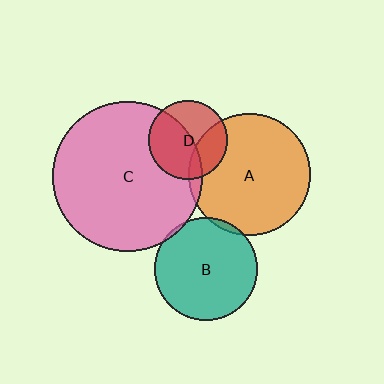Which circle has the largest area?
Circle C (pink).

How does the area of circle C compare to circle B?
Approximately 2.1 times.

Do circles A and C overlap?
Yes.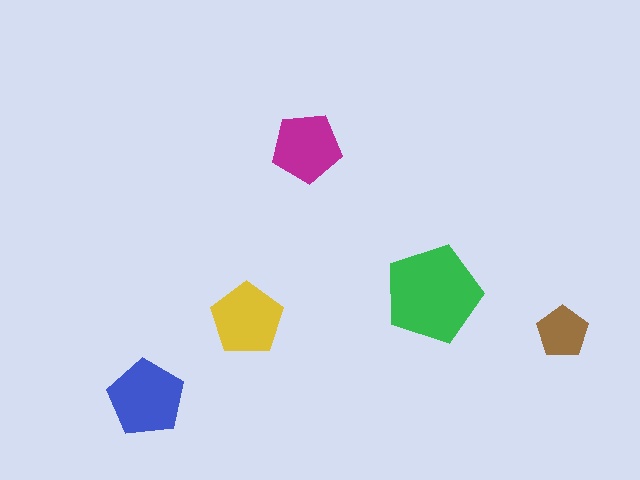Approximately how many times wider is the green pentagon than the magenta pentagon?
About 1.5 times wider.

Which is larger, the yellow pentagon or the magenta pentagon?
The yellow one.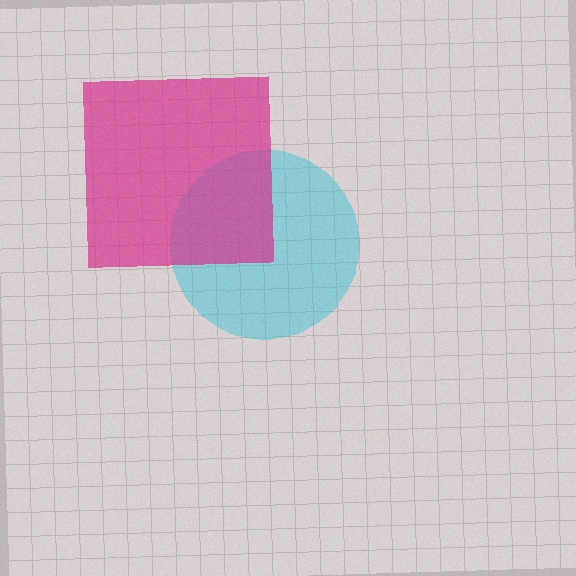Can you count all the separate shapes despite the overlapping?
Yes, there are 2 separate shapes.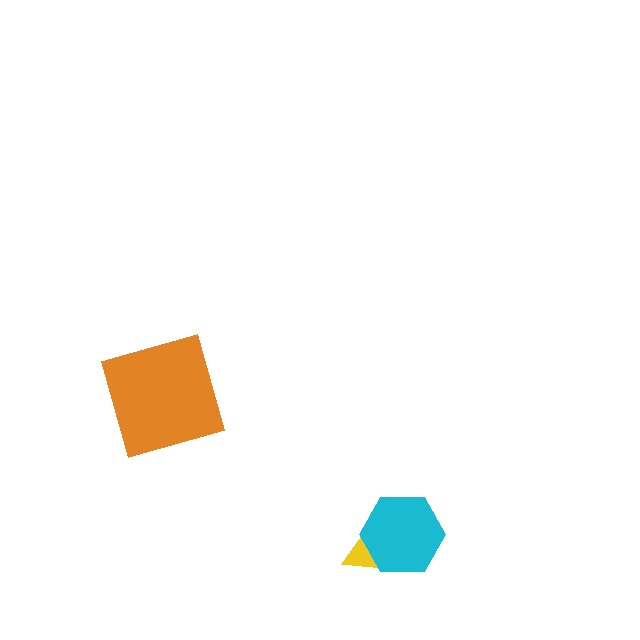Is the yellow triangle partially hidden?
Yes, it is partially covered by another shape.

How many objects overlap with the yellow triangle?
1 object overlaps with the yellow triangle.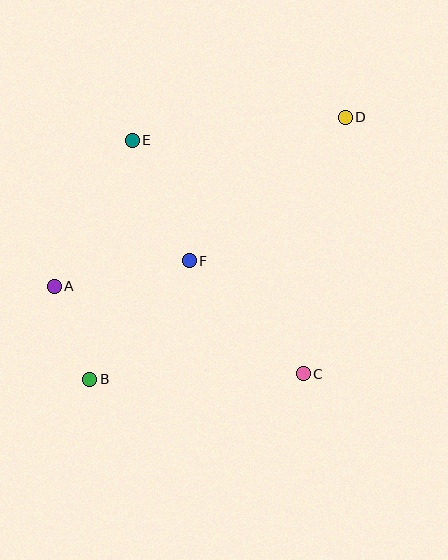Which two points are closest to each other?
Points A and B are closest to each other.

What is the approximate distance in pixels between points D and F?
The distance between D and F is approximately 212 pixels.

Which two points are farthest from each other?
Points B and D are farthest from each other.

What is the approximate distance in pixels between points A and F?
The distance between A and F is approximately 137 pixels.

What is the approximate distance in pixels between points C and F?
The distance between C and F is approximately 160 pixels.